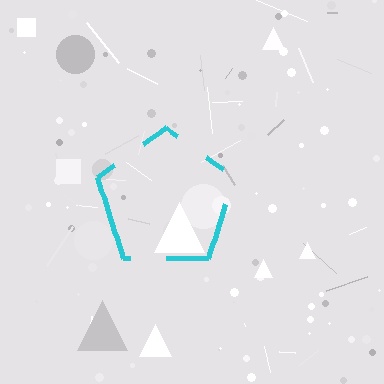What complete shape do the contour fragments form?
The contour fragments form a pentagon.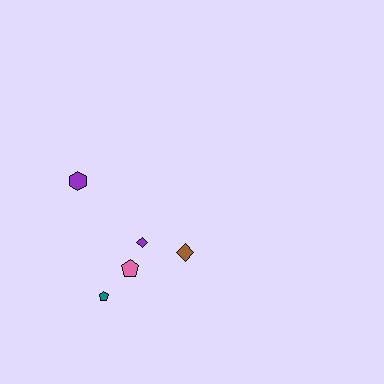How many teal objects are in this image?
There is 1 teal object.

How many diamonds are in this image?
There are 2 diamonds.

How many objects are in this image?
There are 5 objects.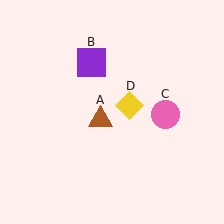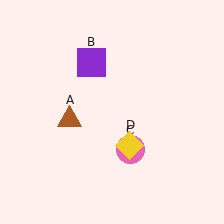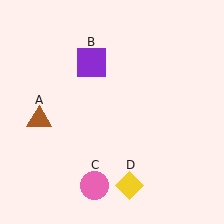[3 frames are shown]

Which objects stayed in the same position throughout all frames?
Purple square (object B) remained stationary.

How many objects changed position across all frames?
3 objects changed position: brown triangle (object A), pink circle (object C), yellow diamond (object D).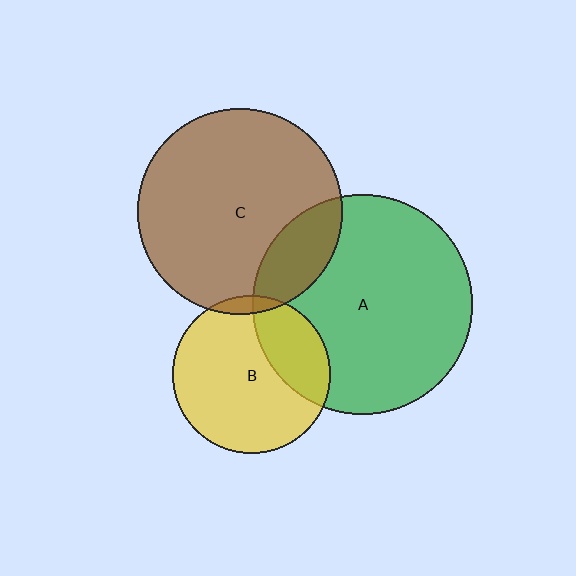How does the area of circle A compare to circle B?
Approximately 1.9 times.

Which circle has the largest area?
Circle A (green).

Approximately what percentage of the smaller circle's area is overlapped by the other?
Approximately 5%.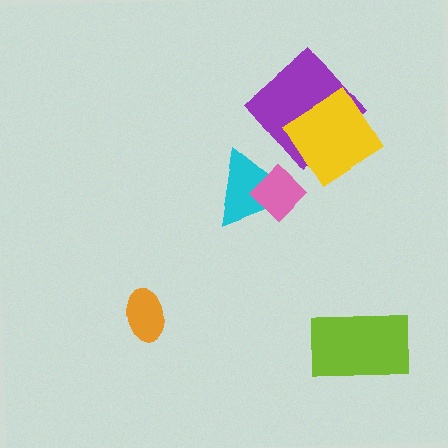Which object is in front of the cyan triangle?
The pink diamond is in front of the cyan triangle.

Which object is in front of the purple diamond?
The yellow diamond is in front of the purple diamond.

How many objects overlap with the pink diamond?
1 object overlaps with the pink diamond.